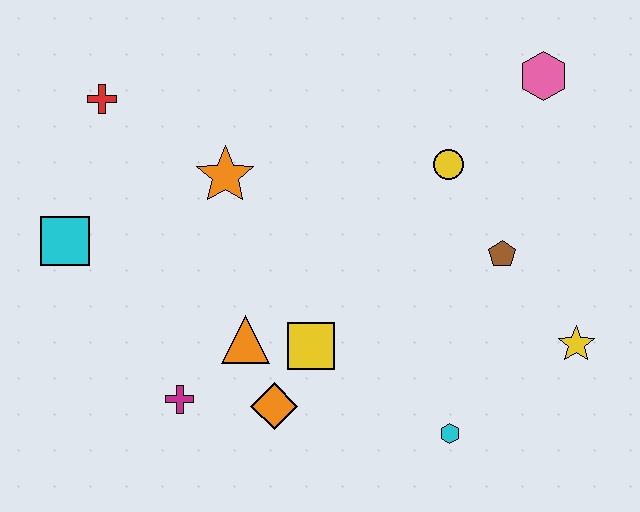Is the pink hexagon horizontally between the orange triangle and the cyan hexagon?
No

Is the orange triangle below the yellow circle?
Yes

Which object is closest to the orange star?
The red cross is closest to the orange star.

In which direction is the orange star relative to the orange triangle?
The orange star is above the orange triangle.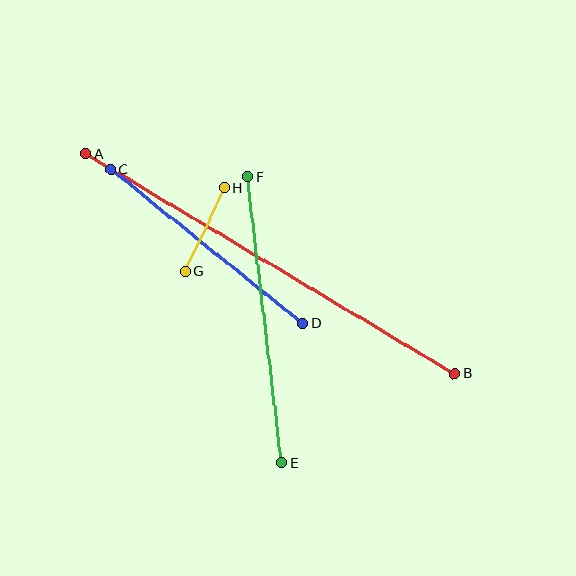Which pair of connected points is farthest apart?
Points A and B are farthest apart.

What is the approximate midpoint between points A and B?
The midpoint is at approximately (270, 264) pixels.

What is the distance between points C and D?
The distance is approximately 246 pixels.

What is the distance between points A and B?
The distance is approximately 429 pixels.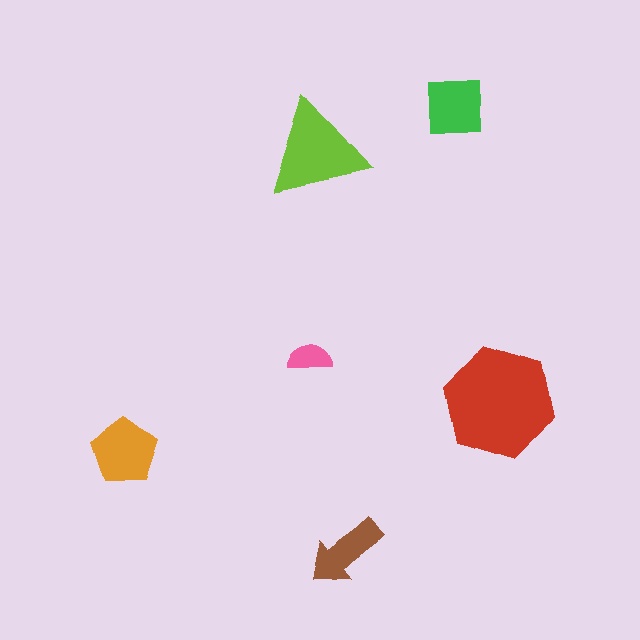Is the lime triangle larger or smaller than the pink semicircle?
Larger.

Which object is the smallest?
The pink semicircle.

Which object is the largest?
The red hexagon.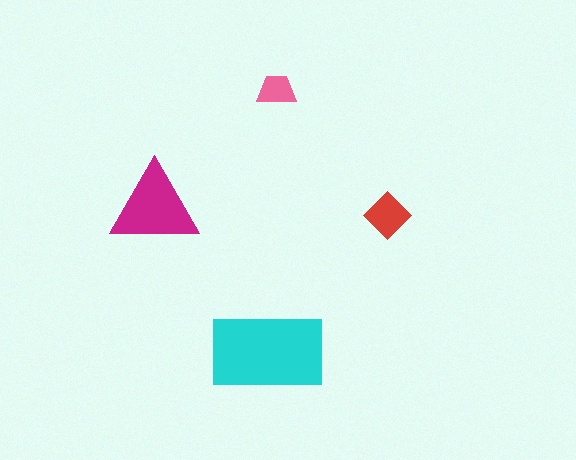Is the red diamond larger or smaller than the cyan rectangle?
Smaller.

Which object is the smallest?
The pink trapezoid.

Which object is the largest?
The cyan rectangle.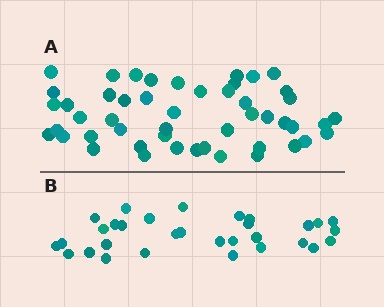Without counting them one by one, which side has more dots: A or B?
Region A (the top region) has more dots.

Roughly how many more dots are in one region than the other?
Region A has approximately 20 more dots than region B.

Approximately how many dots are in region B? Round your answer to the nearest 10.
About 30 dots. (The exact count is 31, which rounds to 30.)